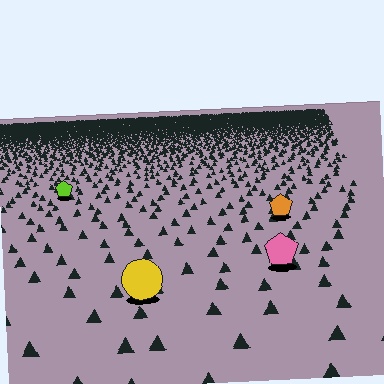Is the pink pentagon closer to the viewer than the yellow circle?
No. The yellow circle is closer — you can tell from the texture gradient: the ground texture is coarser near it.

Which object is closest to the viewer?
The yellow circle is closest. The texture marks near it are larger and more spread out.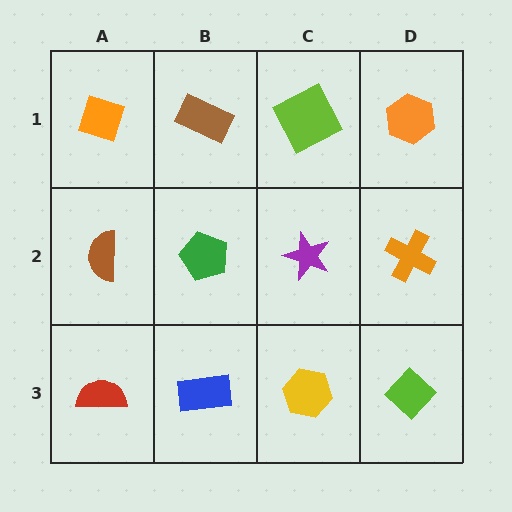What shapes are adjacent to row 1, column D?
An orange cross (row 2, column D), a lime square (row 1, column C).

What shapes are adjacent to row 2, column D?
An orange hexagon (row 1, column D), a lime diamond (row 3, column D), a purple star (row 2, column C).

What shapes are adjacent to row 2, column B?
A brown rectangle (row 1, column B), a blue rectangle (row 3, column B), a brown semicircle (row 2, column A), a purple star (row 2, column C).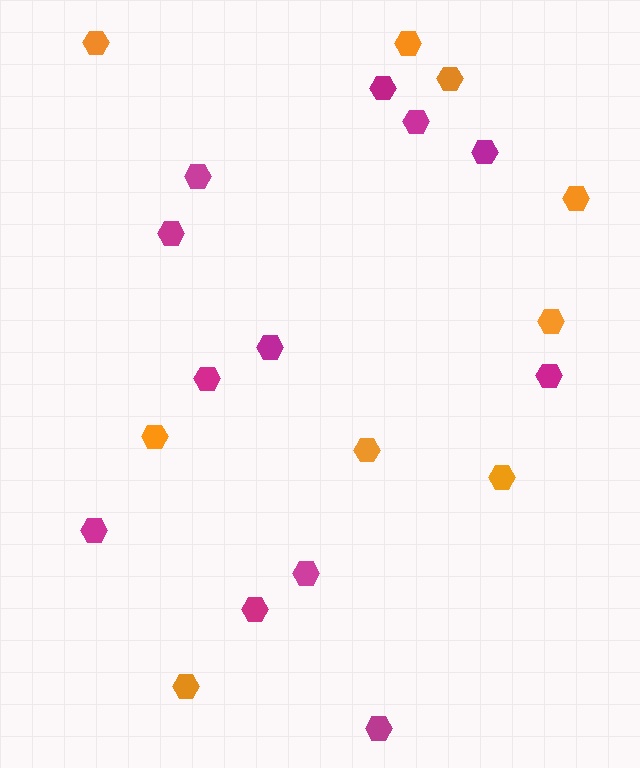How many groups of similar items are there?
There are 2 groups: one group of magenta hexagons (12) and one group of orange hexagons (9).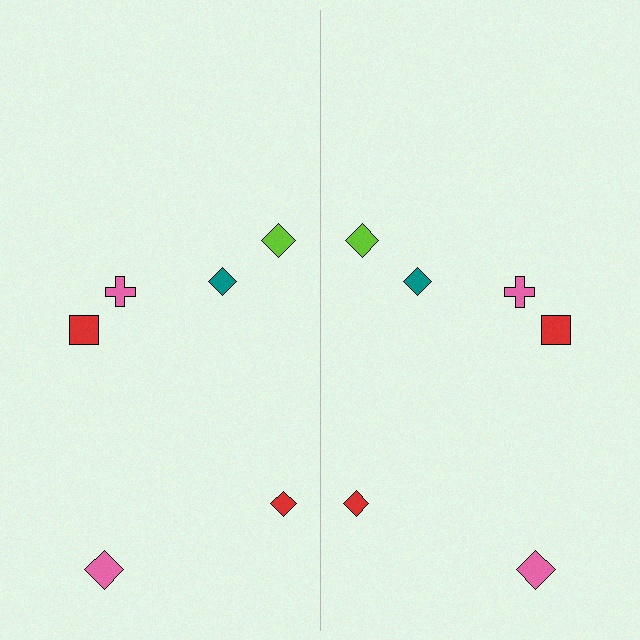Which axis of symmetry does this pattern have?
The pattern has a vertical axis of symmetry running through the center of the image.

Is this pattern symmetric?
Yes, this pattern has bilateral (reflection) symmetry.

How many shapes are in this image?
There are 12 shapes in this image.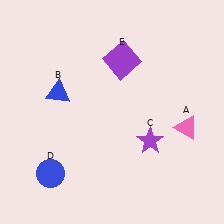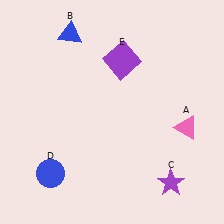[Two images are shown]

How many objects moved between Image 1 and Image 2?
2 objects moved between the two images.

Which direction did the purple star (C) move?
The purple star (C) moved down.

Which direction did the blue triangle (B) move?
The blue triangle (B) moved up.